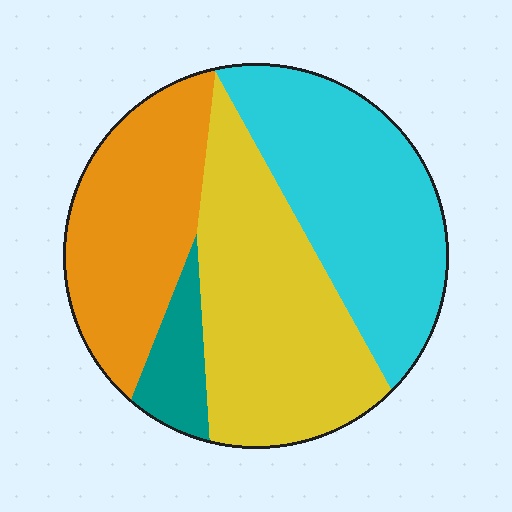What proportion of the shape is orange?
Orange takes up about one quarter (1/4) of the shape.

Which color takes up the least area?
Teal, at roughly 5%.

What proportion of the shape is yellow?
Yellow covers 34% of the shape.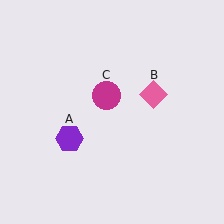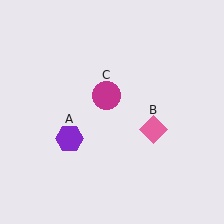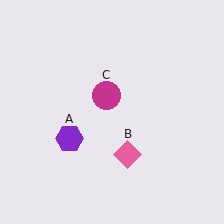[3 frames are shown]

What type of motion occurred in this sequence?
The pink diamond (object B) rotated clockwise around the center of the scene.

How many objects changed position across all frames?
1 object changed position: pink diamond (object B).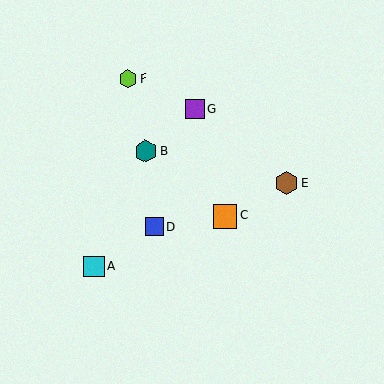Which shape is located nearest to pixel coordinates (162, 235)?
The blue square (labeled D) at (155, 227) is nearest to that location.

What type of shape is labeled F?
Shape F is a lime hexagon.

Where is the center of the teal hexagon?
The center of the teal hexagon is at (146, 151).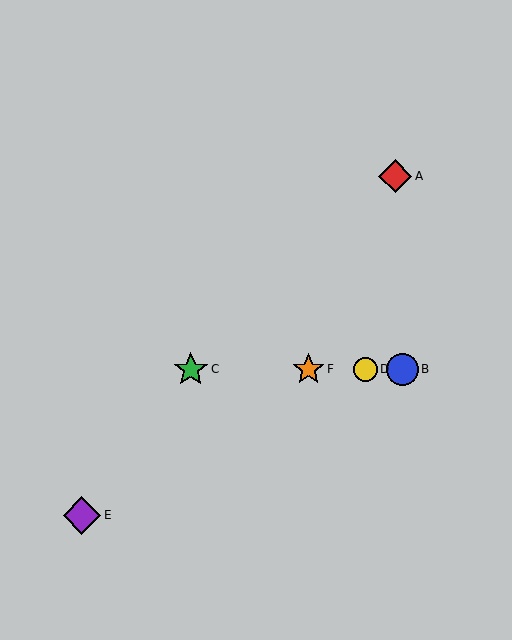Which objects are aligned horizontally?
Objects B, C, D, F are aligned horizontally.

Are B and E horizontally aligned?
No, B is at y≈370 and E is at y≈515.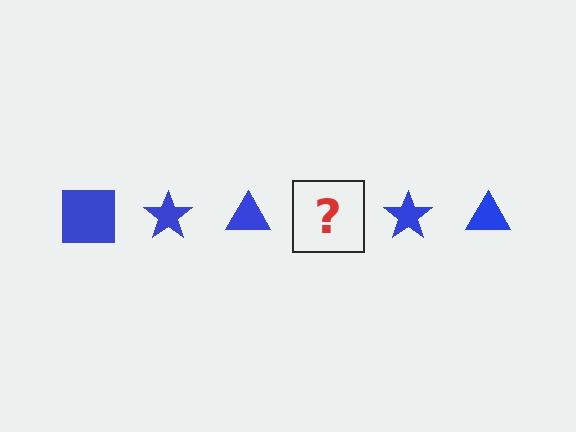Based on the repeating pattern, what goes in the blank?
The blank should be a blue square.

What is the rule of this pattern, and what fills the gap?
The rule is that the pattern cycles through square, star, triangle shapes in blue. The gap should be filled with a blue square.